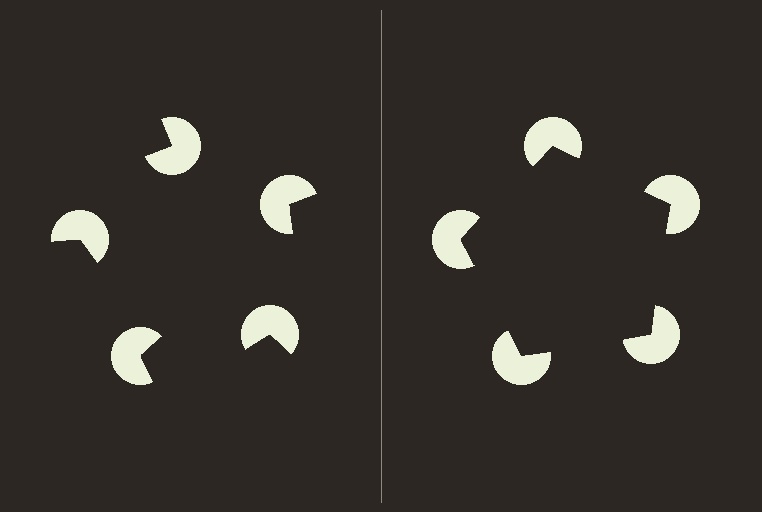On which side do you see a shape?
An illusory pentagon appears on the right side. On the left side the wedge cuts are rotated, so no coherent shape forms.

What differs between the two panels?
The pac-man discs are positioned identically on both sides; only the wedge orientations differ. On the right they align to a pentagon; on the left they are misaligned.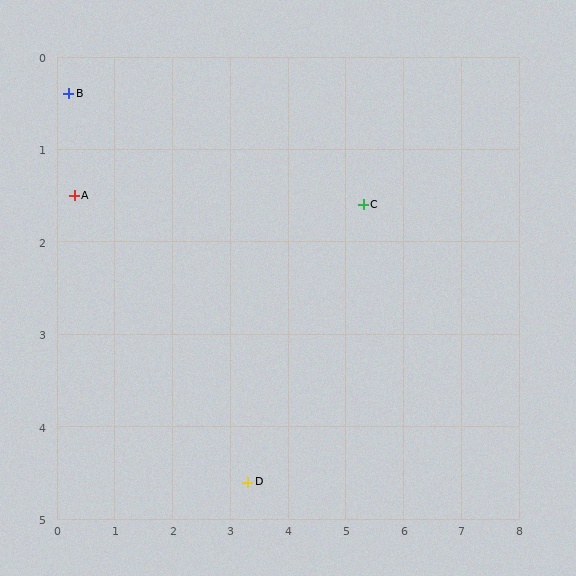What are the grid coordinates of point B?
Point B is at approximately (0.2, 0.4).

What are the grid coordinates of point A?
Point A is at approximately (0.3, 1.5).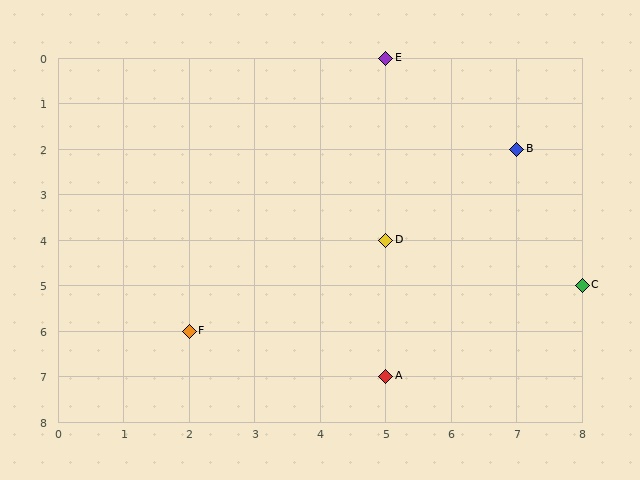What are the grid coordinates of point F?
Point F is at grid coordinates (2, 6).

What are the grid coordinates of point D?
Point D is at grid coordinates (5, 4).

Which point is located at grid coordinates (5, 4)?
Point D is at (5, 4).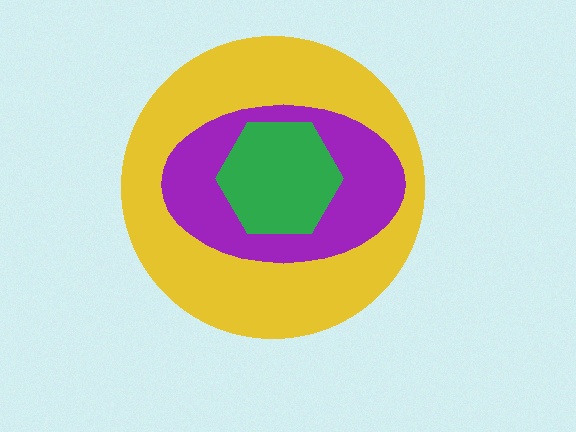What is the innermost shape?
The green hexagon.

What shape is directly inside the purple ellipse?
The green hexagon.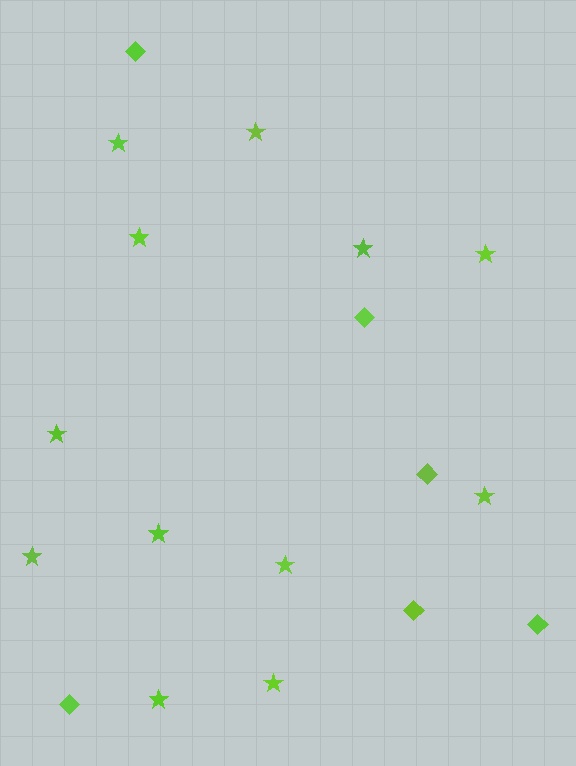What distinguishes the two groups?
There are 2 groups: one group of diamonds (6) and one group of stars (12).